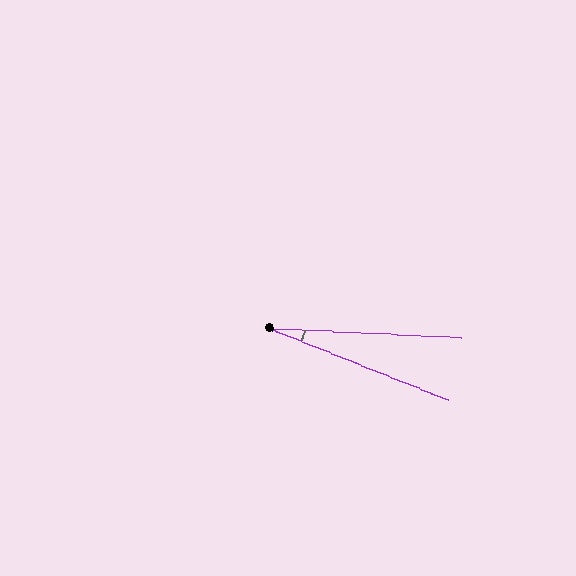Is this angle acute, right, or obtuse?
It is acute.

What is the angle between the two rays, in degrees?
Approximately 19 degrees.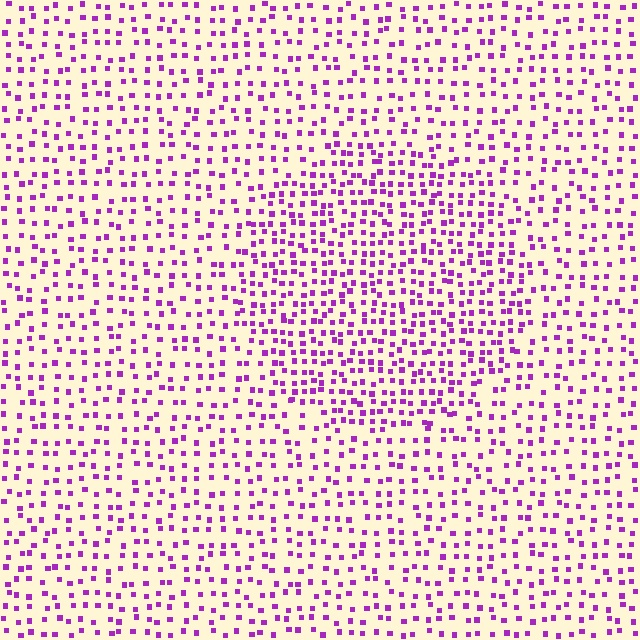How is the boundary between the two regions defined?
The boundary is defined by a change in element density (approximately 1.7x ratio). All elements are the same color, size, and shape.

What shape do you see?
I see a circle.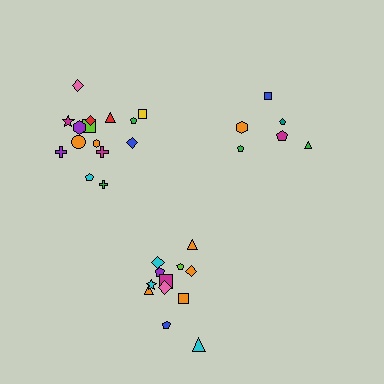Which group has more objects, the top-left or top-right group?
The top-left group.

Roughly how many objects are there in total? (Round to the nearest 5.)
Roughly 35 objects in total.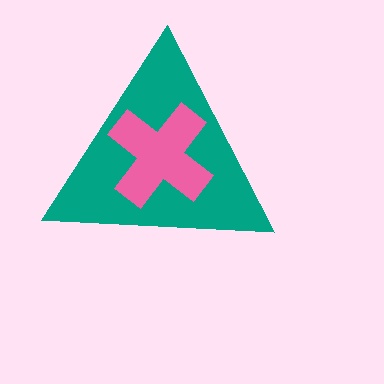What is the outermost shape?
The teal triangle.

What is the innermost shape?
The pink cross.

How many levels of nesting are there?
2.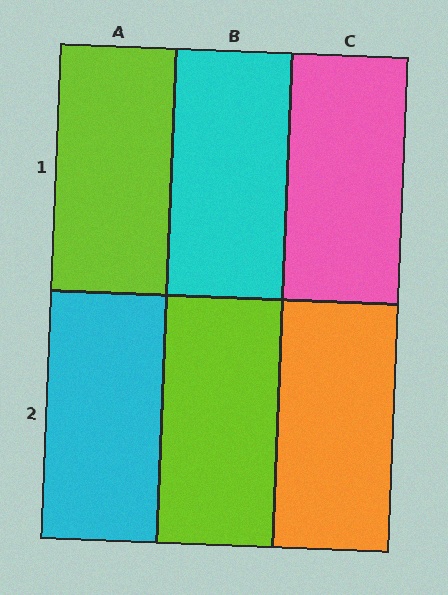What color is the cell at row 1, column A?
Lime.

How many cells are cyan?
2 cells are cyan.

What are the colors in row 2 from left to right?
Cyan, lime, orange.